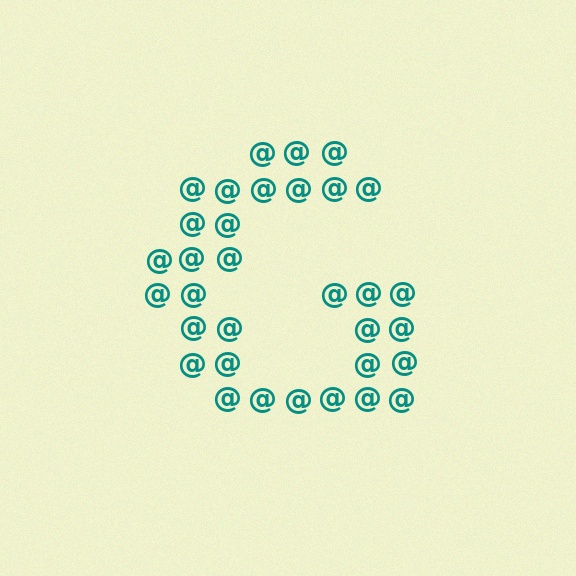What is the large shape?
The large shape is the letter G.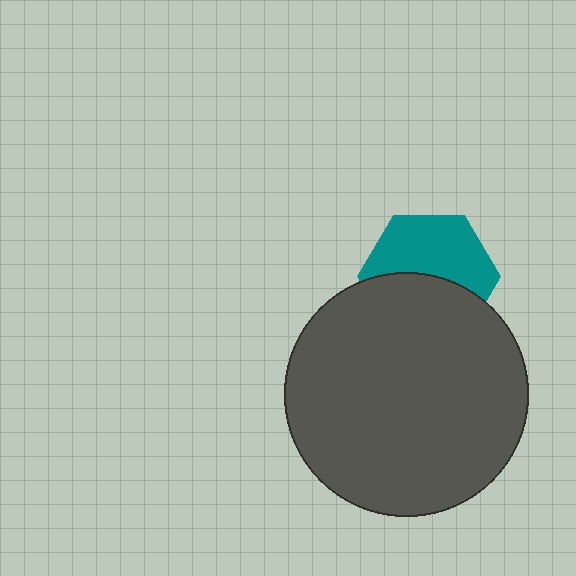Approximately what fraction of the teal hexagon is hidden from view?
Roughly 47% of the teal hexagon is hidden behind the dark gray circle.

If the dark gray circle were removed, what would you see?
You would see the complete teal hexagon.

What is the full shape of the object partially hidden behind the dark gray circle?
The partially hidden object is a teal hexagon.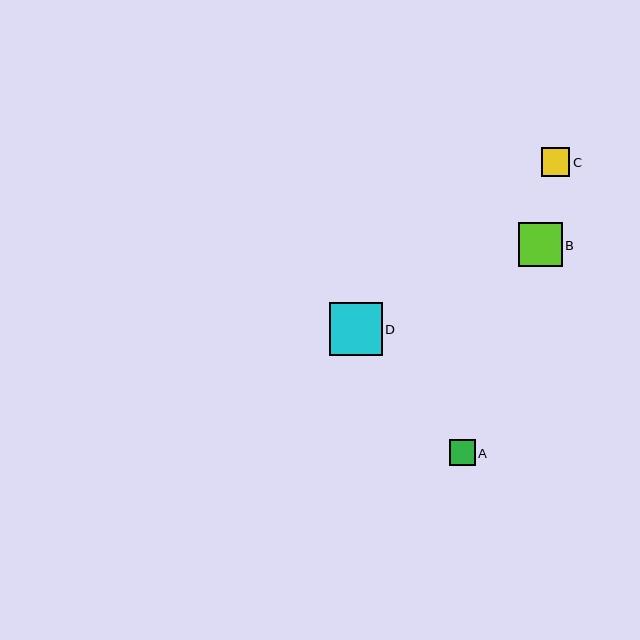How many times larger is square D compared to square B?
Square D is approximately 1.2 times the size of square B.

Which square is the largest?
Square D is the largest with a size of approximately 53 pixels.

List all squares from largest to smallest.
From largest to smallest: D, B, C, A.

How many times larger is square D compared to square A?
Square D is approximately 2.1 times the size of square A.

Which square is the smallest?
Square A is the smallest with a size of approximately 26 pixels.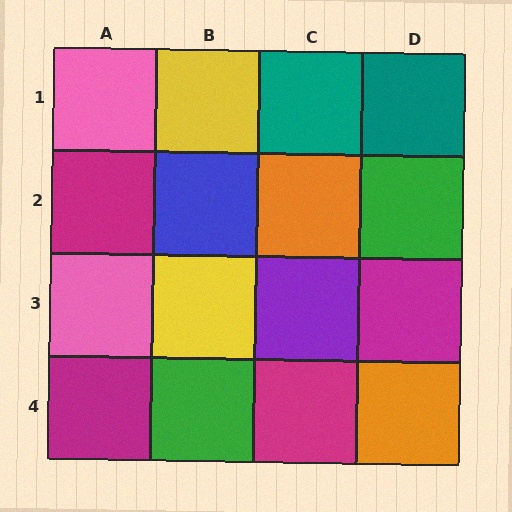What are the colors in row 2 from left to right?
Magenta, blue, orange, green.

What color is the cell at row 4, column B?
Green.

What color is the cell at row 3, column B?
Yellow.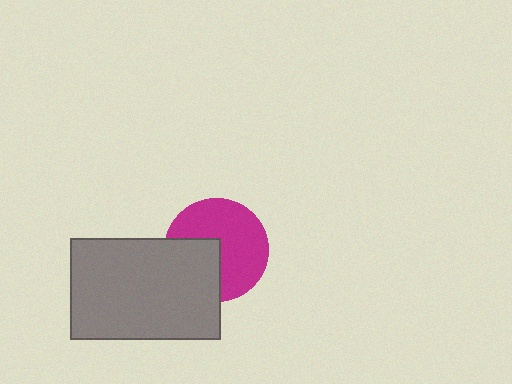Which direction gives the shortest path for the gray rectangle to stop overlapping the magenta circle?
Moving toward the lower-left gives the shortest separation.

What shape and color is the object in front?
The object in front is a gray rectangle.